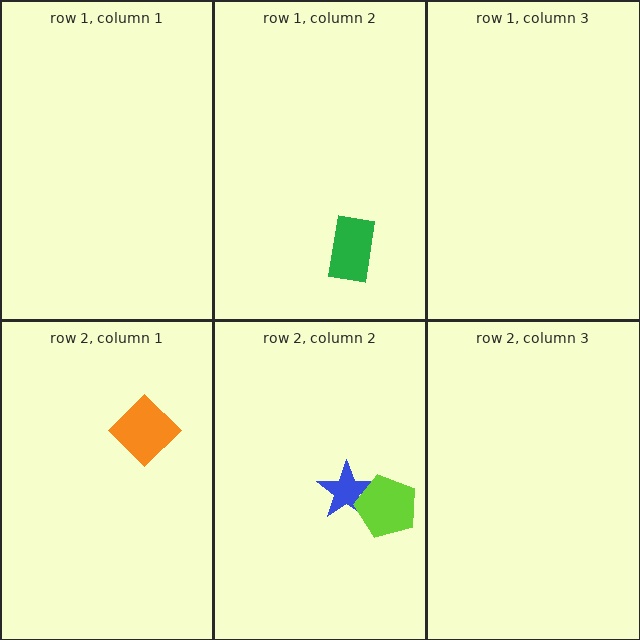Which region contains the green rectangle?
The row 1, column 2 region.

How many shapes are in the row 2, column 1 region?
1.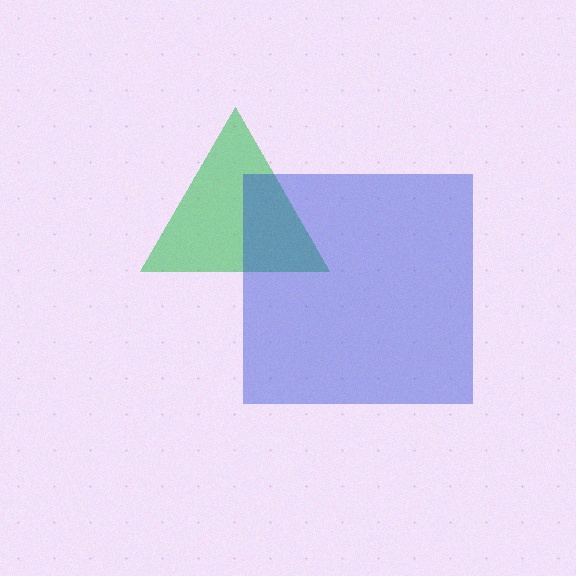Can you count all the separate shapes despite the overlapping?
Yes, there are 2 separate shapes.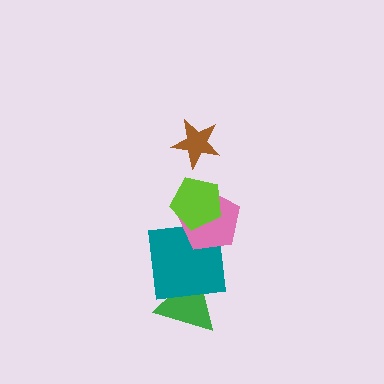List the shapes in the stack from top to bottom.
From top to bottom: the brown star, the lime pentagon, the pink pentagon, the teal square, the green triangle.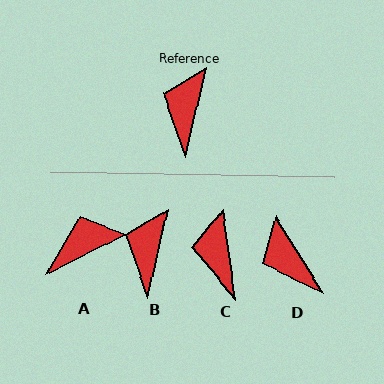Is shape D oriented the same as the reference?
No, it is off by about 45 degrees.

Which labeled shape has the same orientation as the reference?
B.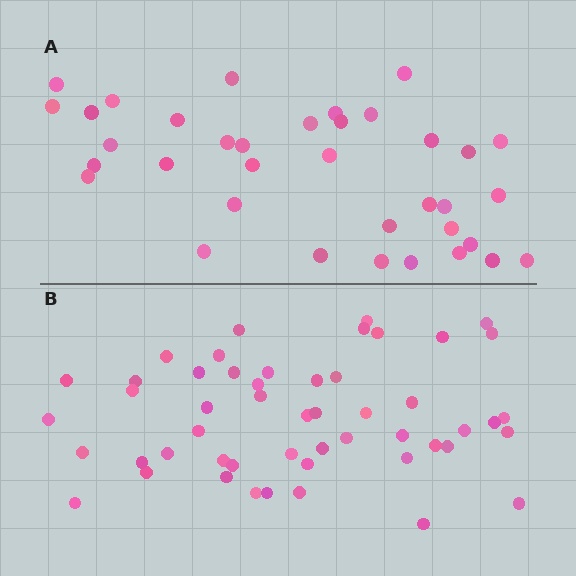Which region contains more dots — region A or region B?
Region B (the bottom region) has more dots.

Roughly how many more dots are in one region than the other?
Region B has approximately 15 more dots than region A.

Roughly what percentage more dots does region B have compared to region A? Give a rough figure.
About 40% more.